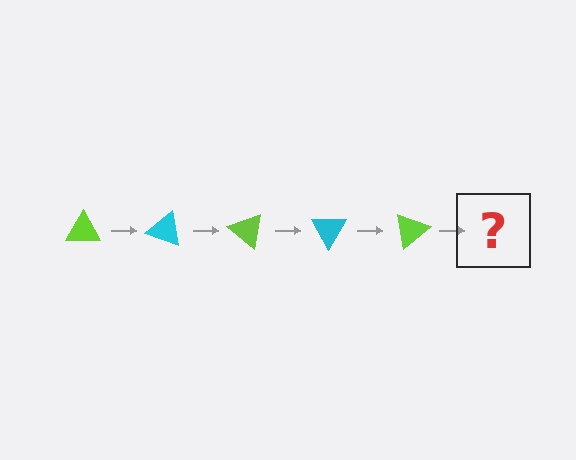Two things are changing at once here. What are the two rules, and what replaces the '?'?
The two rules are that it rotates 20 degrees each step and the color cycles through lime and cyan. The '?' should be a cyan triangle, rotated 100 degrees from the start.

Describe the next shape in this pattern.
It should be a cyan triangle, rotated 100 degrees from the start.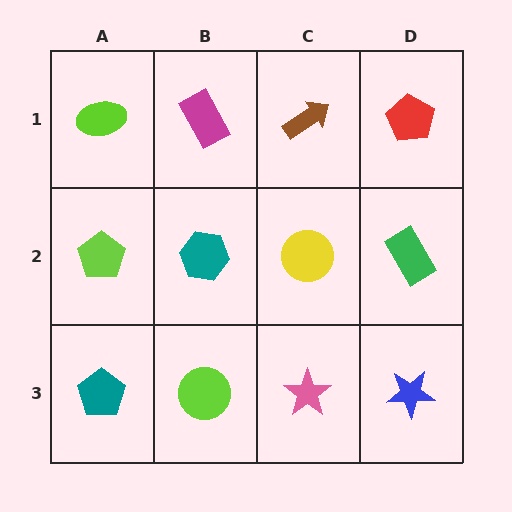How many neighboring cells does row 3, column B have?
3.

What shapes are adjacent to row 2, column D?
A red pentagon (row 1, column D), a blue star (row 3, column D), a yellow circle (row 2, column C).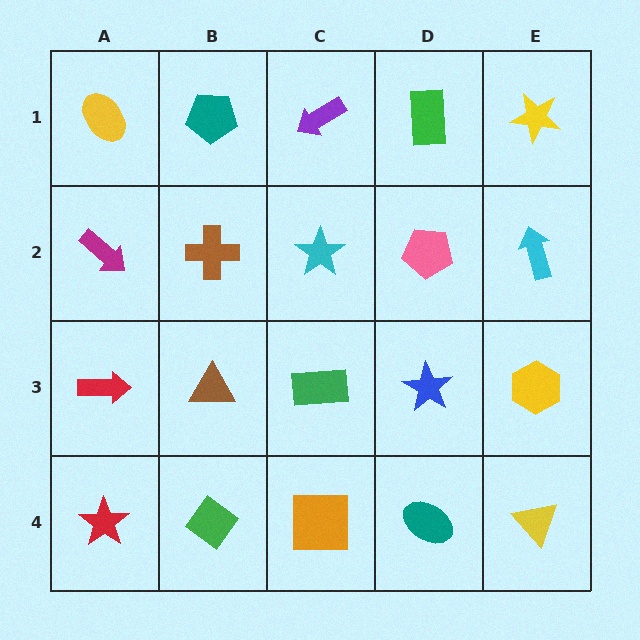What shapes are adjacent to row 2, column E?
A yellow star (row 1, column E), a yellow hexagon (row 3, column E), a pink pentagon (row 2, column D).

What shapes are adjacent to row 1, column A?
A magenta arrow (row 2, column A), a teal pentagon (row 1, column B).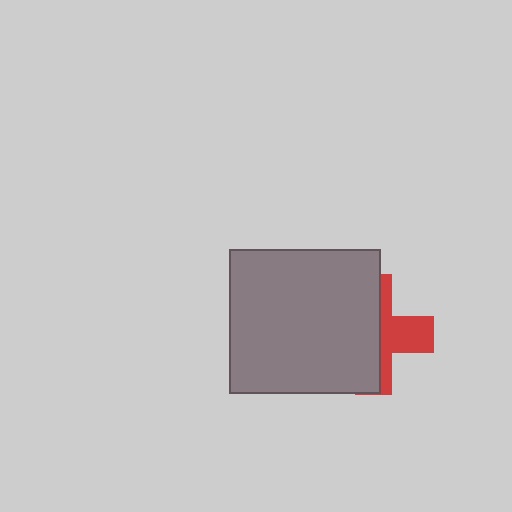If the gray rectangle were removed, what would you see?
You would see the complete red cross.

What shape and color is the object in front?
The object in front is a gray rectangle.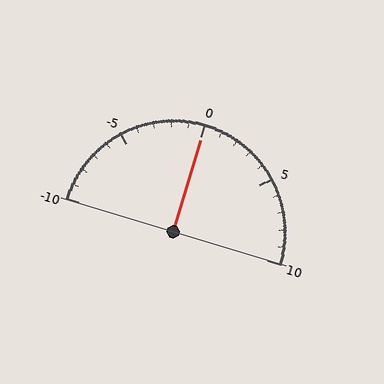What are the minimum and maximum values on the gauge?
The gauge ranges from -10 to 10.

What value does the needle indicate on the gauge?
The needle indicates approximately 0.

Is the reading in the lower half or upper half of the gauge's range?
The reading is in the upper half of the range (-10 to 10).